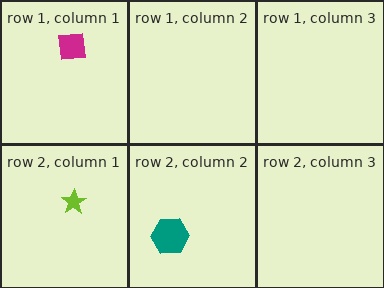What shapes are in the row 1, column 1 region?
The magenta square.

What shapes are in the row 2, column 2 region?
The teal hexagon.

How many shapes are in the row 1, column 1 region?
1.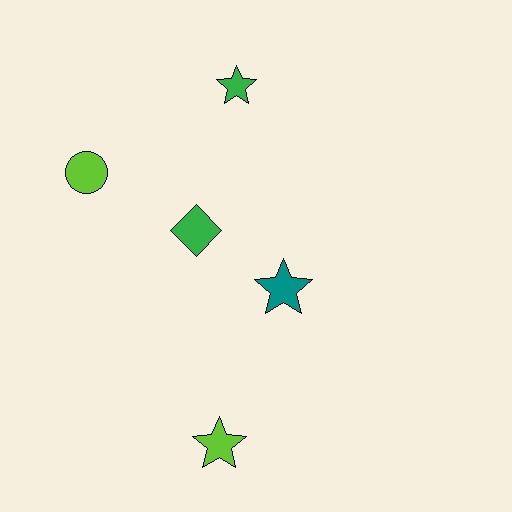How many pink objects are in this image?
There are no pink objects.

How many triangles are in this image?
There are no triangles.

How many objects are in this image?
There are 5 objects.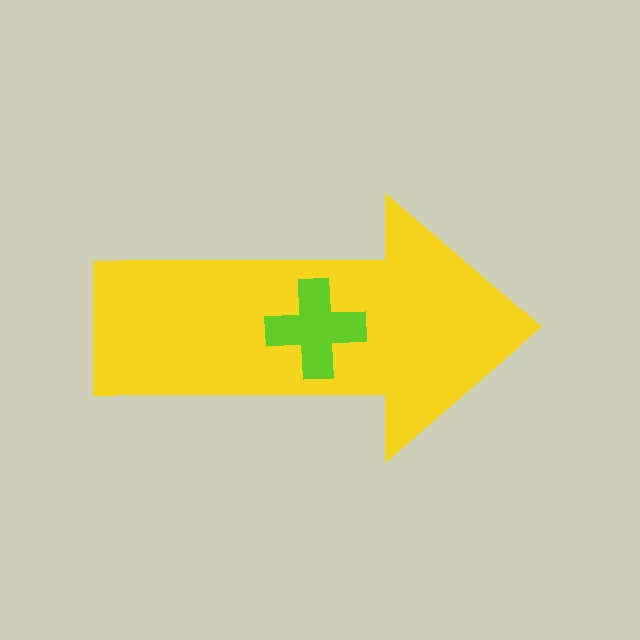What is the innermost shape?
The lime cross.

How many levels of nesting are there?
2.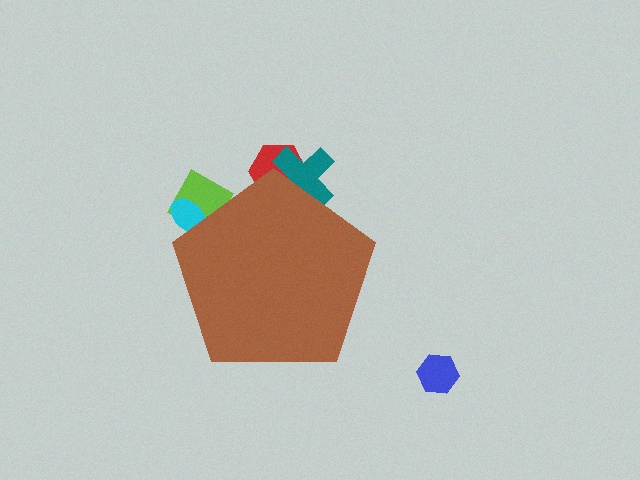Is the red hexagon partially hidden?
Yes, the red hexagon is partially hidden behind the brown pentagon.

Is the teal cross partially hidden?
Yes, the teal cross is partially hidden behind the brown pentagon.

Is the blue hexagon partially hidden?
No, the blue hexagon is fully visible.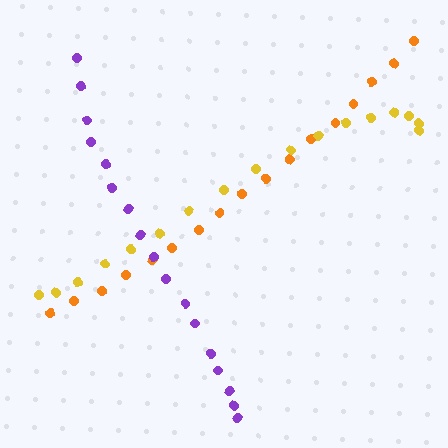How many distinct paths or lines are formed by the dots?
There are 3 distinct paths.